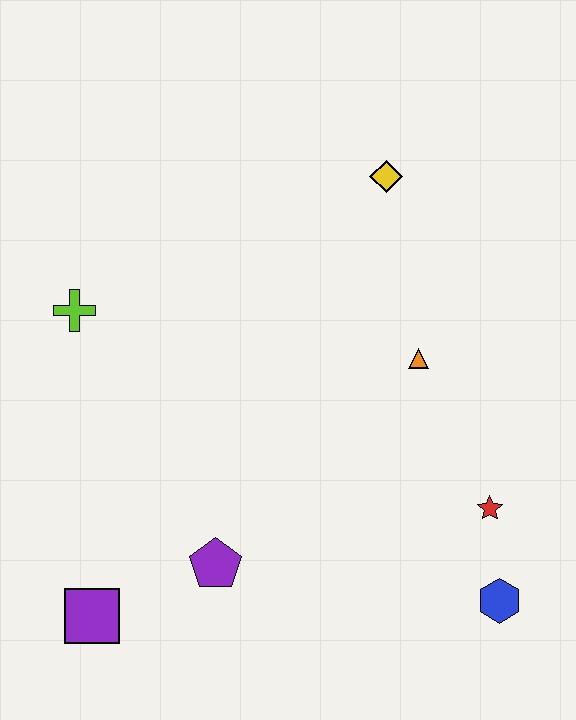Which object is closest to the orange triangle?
The red star is closest to the orange triangle.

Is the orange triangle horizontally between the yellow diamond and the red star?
Yes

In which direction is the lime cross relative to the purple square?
The lime cross is above the purple square.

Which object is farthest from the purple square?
The yellow diamond is farthest from the purple square.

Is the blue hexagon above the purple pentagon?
No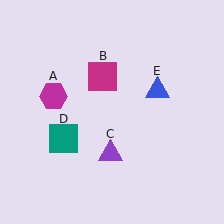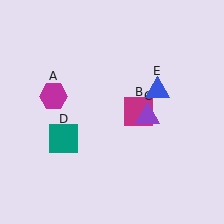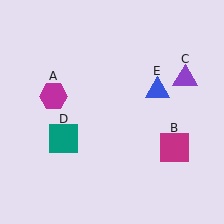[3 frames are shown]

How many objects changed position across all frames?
2 objects changed position: magenta square (object B), purple triangle (object C).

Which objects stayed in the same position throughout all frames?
Magenta hexagon (object A) and teal square (object D) and blue triangle (object E) remained stationary.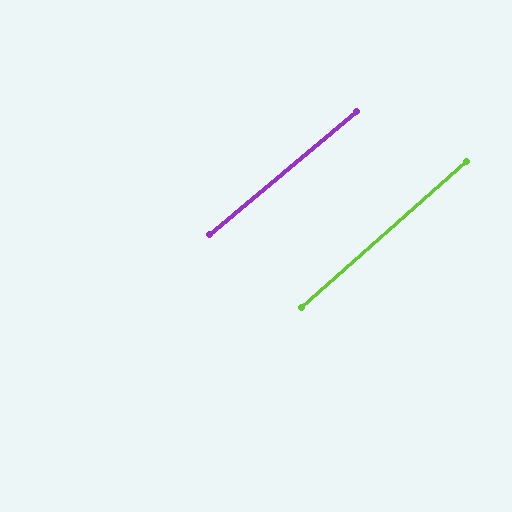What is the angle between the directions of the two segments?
Approximately 2 degrees.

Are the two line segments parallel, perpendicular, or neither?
Parallel — their directions differ by only 1.8°.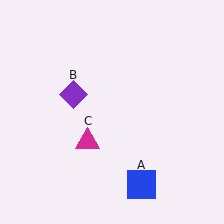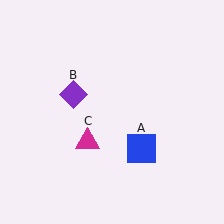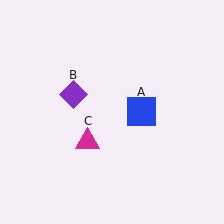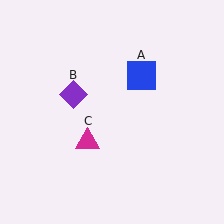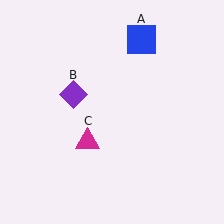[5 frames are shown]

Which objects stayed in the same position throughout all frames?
Purple diamond (object B) and magenta triangle (object C) remained stationary.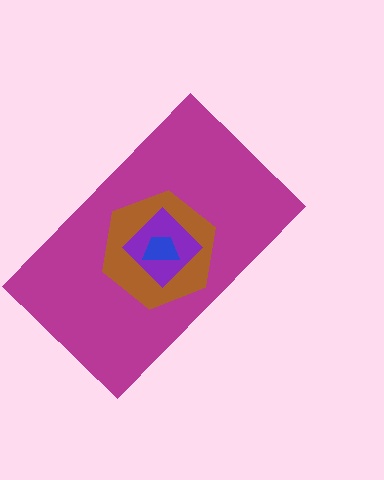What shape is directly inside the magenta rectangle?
The brown hexagon.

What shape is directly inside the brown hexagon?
The purple diamond.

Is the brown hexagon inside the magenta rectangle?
Yes.